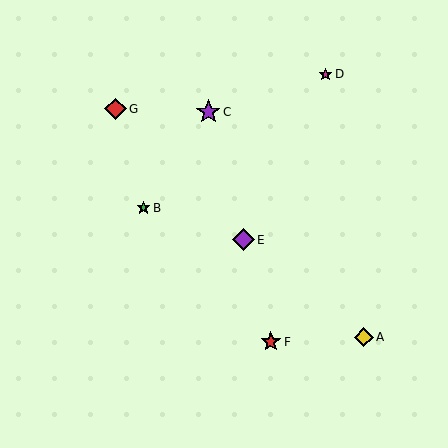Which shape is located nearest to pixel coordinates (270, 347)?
The red star (labeled F) at (271, 342) is nearest to that location.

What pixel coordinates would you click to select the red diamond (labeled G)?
Click at (116, 109) to select the red diamond G.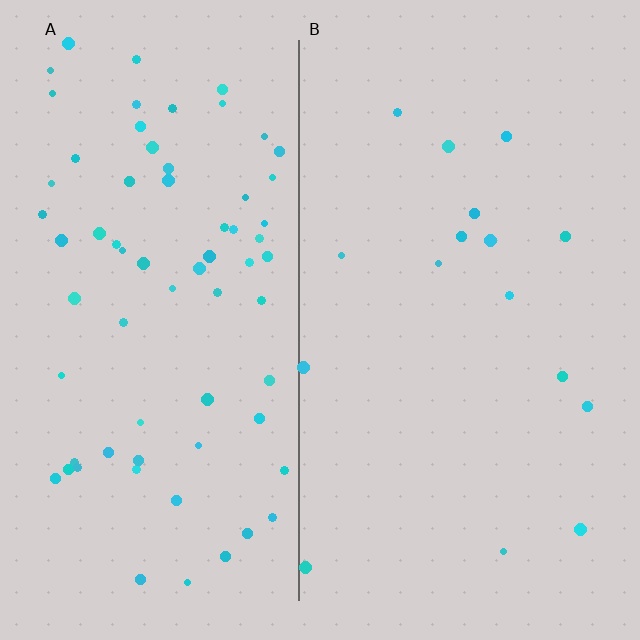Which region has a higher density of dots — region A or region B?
A (the left).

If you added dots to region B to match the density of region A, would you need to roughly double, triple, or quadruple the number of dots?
Approximately quadruple.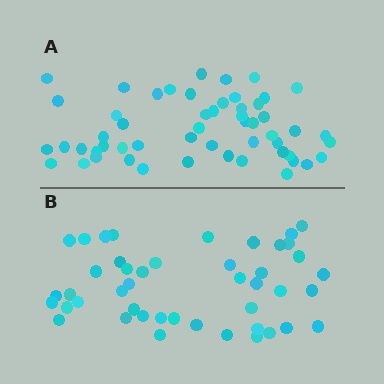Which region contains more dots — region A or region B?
Region A (the top region) has more dots.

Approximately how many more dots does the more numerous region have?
Region A has roughly 8 or so more dots than region B.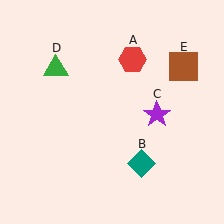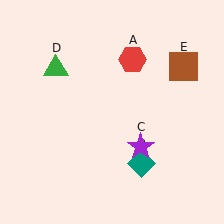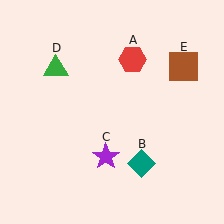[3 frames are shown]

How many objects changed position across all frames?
1 object changed position: purple star (object C).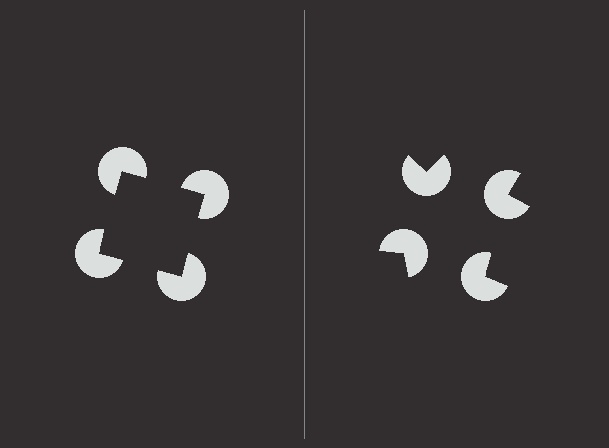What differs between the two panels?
The pac-man discs are positioned identically on both sides; only the wedge orientations differ. On the left they align to a square; on the right they are misaligned.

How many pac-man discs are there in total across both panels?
8 — 4 on each side.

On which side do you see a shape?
An illusory square appears on the left side. On the right side the wedge cuts are rotated, so no coherent shape forms.